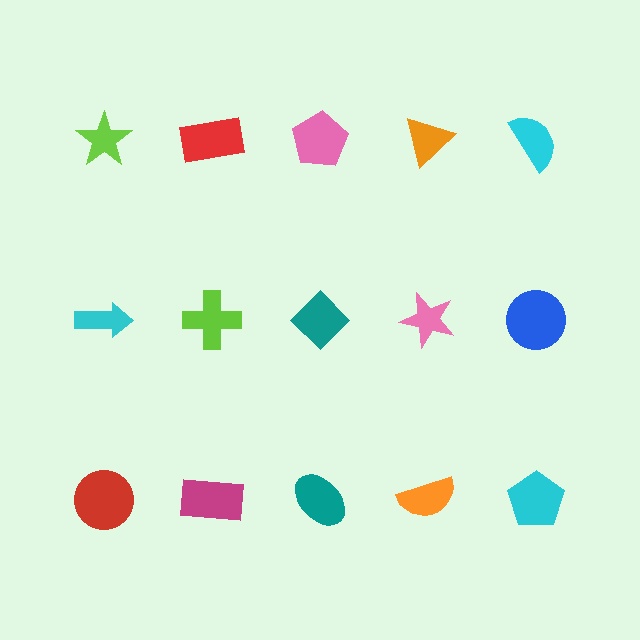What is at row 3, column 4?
An orange semicircle.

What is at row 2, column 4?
A pink star.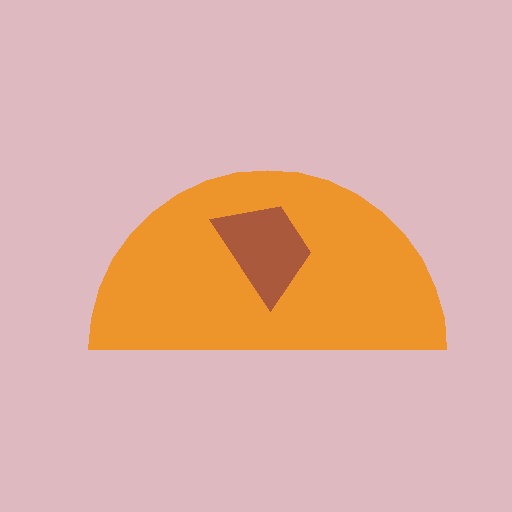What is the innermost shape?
The brown trapezoid.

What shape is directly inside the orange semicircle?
The brown trapezoid.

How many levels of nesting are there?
2.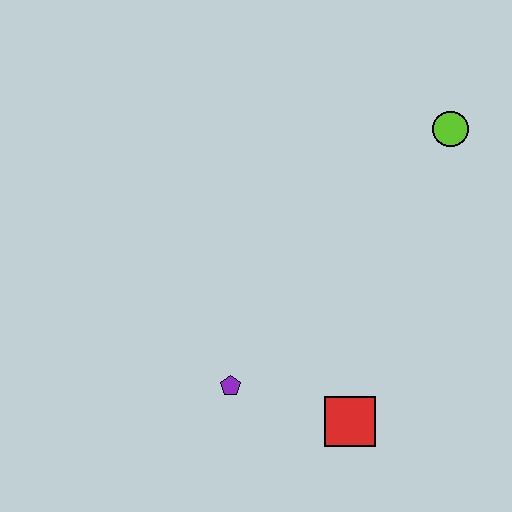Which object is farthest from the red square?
The lime circle is farthest from the red square.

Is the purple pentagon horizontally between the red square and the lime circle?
No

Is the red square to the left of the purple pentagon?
No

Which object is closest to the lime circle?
The red square is closest to the lime circle.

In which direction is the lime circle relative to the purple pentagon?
The lime circle is above the purple pentagon.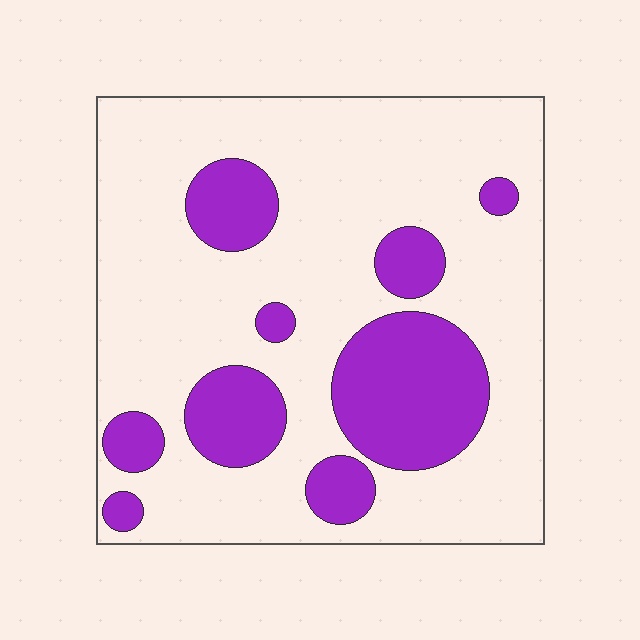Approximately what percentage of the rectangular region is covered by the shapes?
Approximately 25%.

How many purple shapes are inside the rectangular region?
9.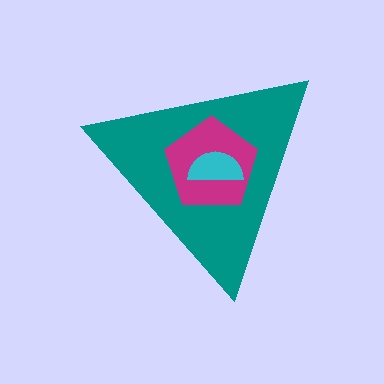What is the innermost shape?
The cyan semicircle.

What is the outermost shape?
The teal triangle.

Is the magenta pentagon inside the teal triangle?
Yes.